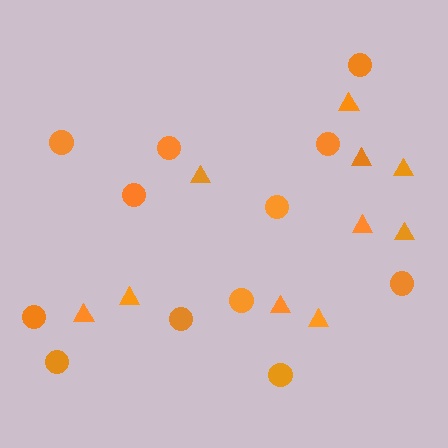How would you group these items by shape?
There are 2 groups: one group of circles (12) and one group of triangles (10).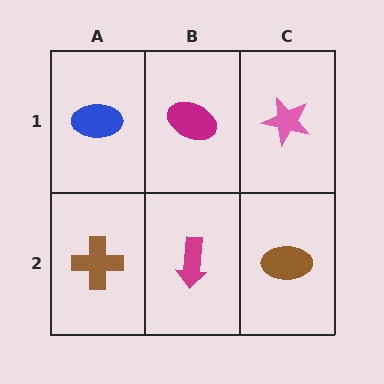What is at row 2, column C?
A brown ellipse.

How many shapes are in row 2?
3 shapes.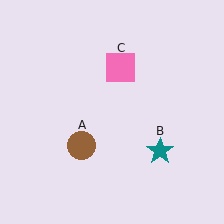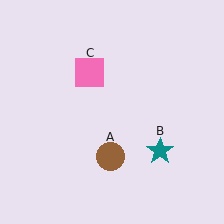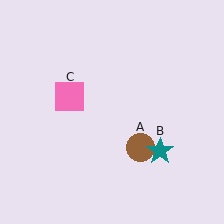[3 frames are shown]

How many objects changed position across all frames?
2 objects changed position: brown circle (object A), pink square (object C).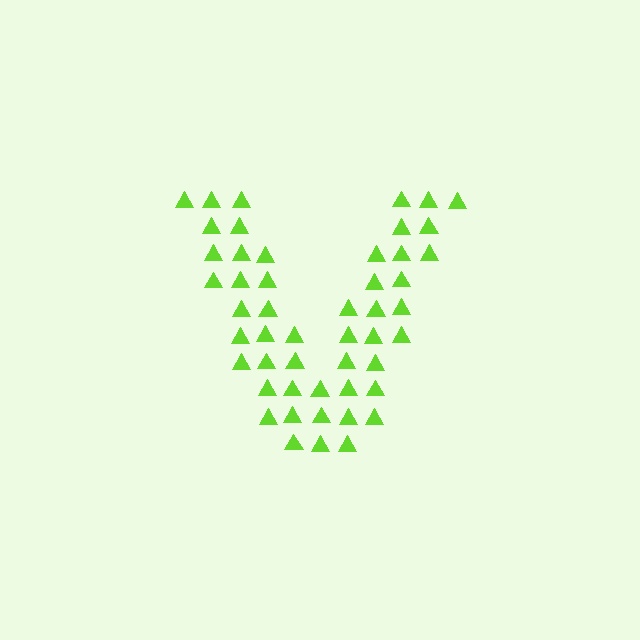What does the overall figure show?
The overall figure shows the letter V.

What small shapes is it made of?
It is made of small triangles.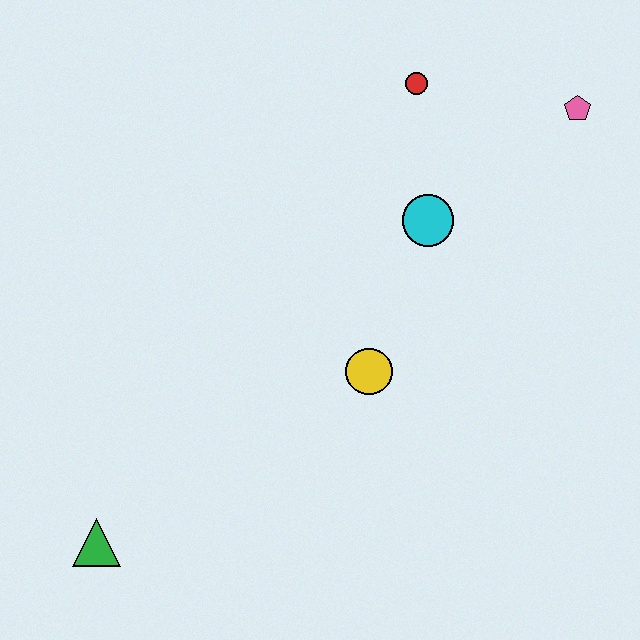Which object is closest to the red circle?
The cyan circle is closest to the red circle.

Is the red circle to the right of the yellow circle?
Yes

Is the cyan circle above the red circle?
No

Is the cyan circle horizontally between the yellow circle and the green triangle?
No